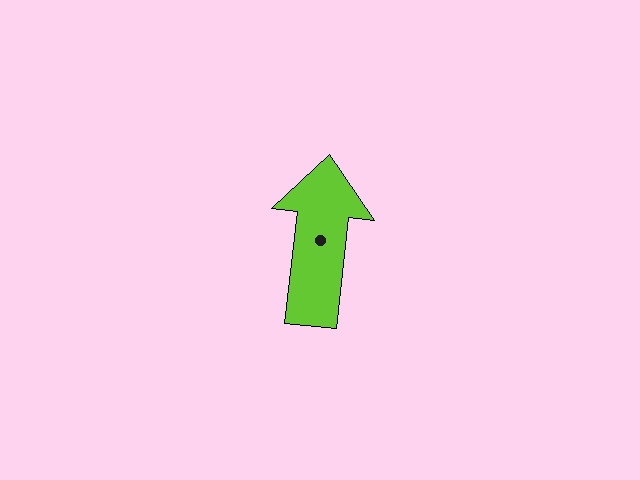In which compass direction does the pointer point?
North.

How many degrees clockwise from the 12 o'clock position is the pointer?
Approximately 6 degrees.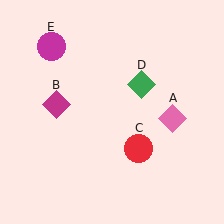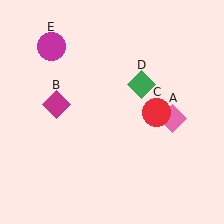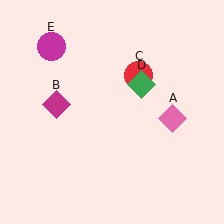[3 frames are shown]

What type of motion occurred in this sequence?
The red circle (object C) rotated counterclockwise around the center of the scene.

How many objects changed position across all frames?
1 object changed position: red circle (object C).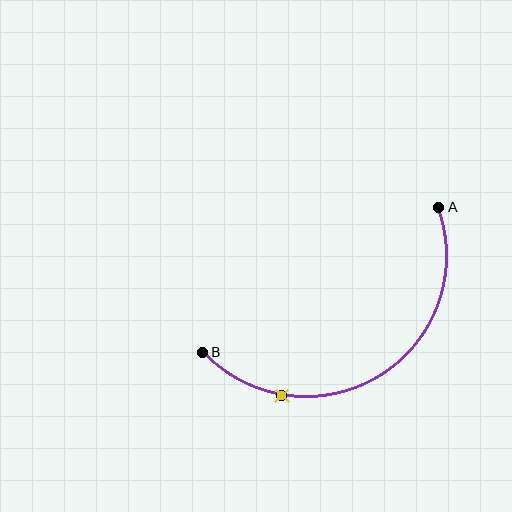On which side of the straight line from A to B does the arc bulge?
The arc bulges below the straight line connecting A and B.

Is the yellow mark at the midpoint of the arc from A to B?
No. The yellow mark lies on the arc but is closer to endpoint B. The arc midpoint would be at the point on the curve equidistant along the arc from both A and B.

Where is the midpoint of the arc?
The arc midpoint is the point on the curve farthest from the straight line joining A and B. It sits below that line.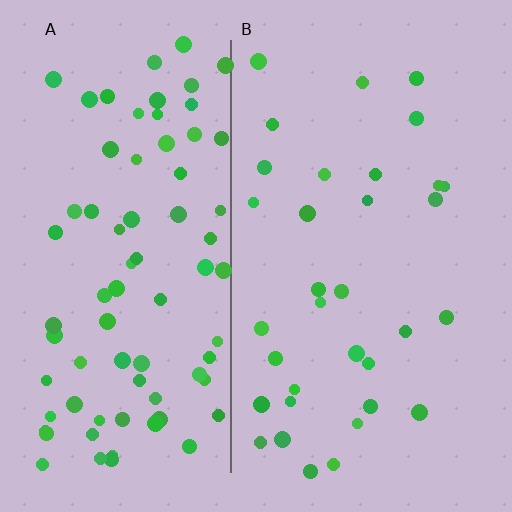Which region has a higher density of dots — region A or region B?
A (the left).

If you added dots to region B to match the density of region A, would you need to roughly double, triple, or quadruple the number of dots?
Approximately double.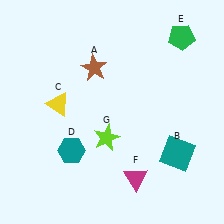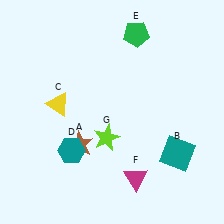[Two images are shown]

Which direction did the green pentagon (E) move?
The green pentagon (E) moved left.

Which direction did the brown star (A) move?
The brown star (A) moved down.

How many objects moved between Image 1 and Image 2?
2 objects moved between the two images.